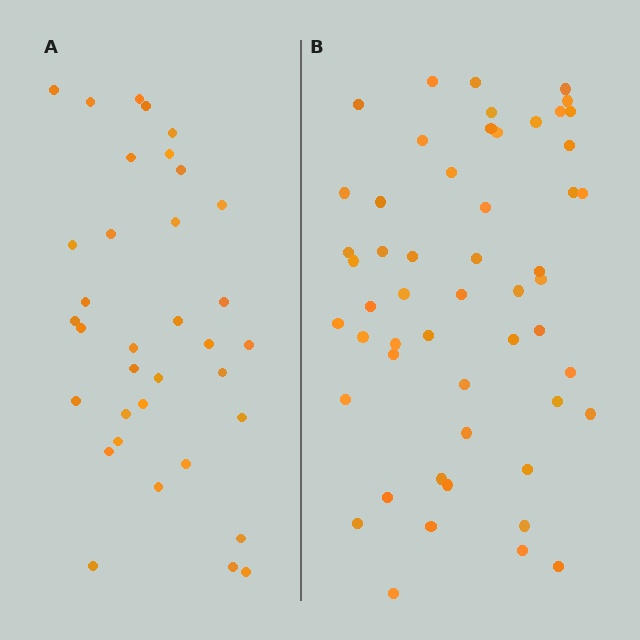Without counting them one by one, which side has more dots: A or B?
Region B (the right region) has more dots.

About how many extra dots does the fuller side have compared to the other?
Region B has approximately 20 more dots than region A.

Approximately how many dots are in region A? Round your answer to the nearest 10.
About 40 dots. (The exact count is 35, which rounds to 40.)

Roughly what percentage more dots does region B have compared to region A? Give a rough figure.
About 50% more.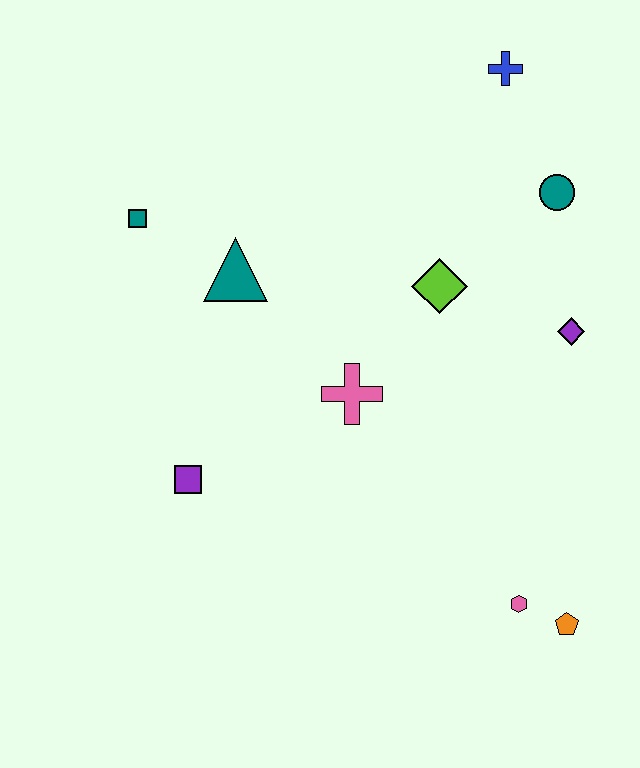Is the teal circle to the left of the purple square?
No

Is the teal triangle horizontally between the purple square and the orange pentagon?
Yes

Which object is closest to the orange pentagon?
The pink hexagon is closest to the orange pentagon.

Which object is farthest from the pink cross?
The blue cross is farthest from the pink cross.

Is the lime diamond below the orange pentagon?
No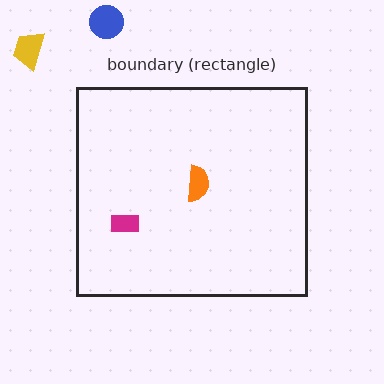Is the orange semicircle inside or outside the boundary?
Inside.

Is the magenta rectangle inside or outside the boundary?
Inside.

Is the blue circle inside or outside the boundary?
Outside.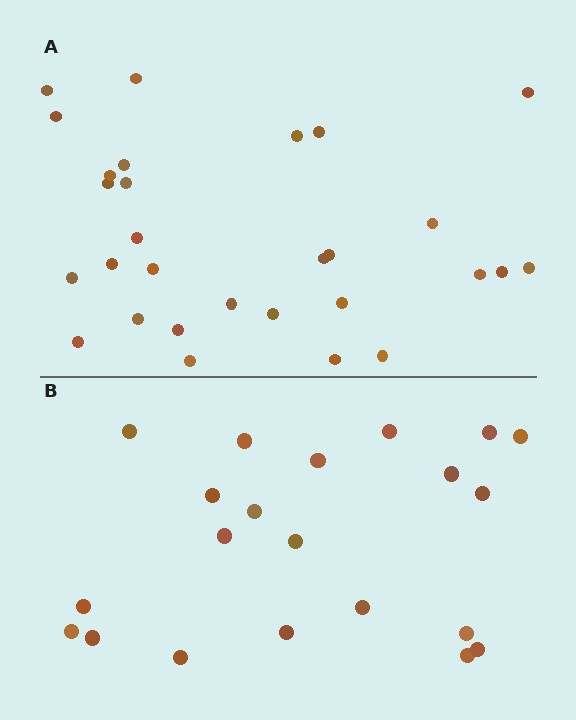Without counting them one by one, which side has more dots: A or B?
Region A (the top region) has more dots.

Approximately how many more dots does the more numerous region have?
Region A has roughly 8 or so more dots than region B.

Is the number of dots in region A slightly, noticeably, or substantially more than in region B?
Region A has noticeably more, but not dramatically so. The ratio is roughly 1.4 to 1.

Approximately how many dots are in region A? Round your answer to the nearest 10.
About 30 dots. (The exact count is 29, which rounds to 30.)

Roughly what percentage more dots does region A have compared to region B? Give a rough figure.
About 40% more.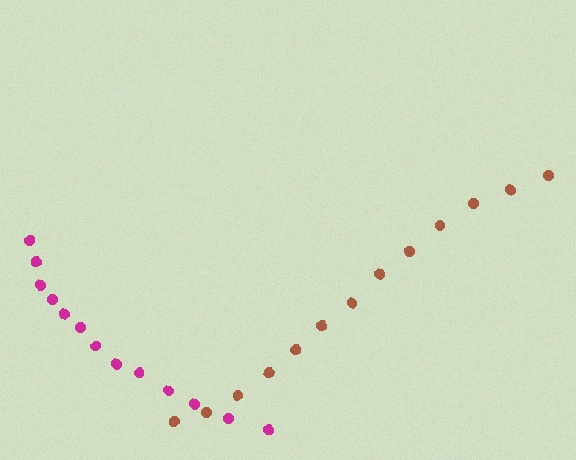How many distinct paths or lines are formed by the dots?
There are 2 distinct paths.